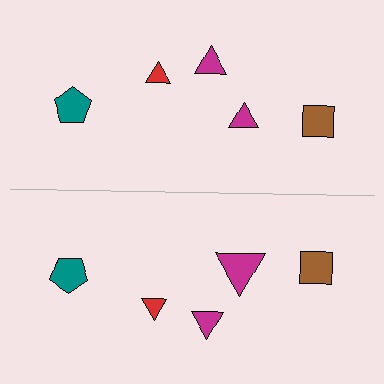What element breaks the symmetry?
The magenta triangle on the bottom side has a different size than its mirror counterpart.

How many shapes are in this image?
There are 10 shapes in this image.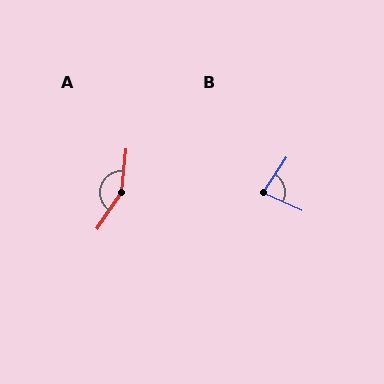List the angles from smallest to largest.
B (81°), A (152°).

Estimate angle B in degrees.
Approximately 81 degrees.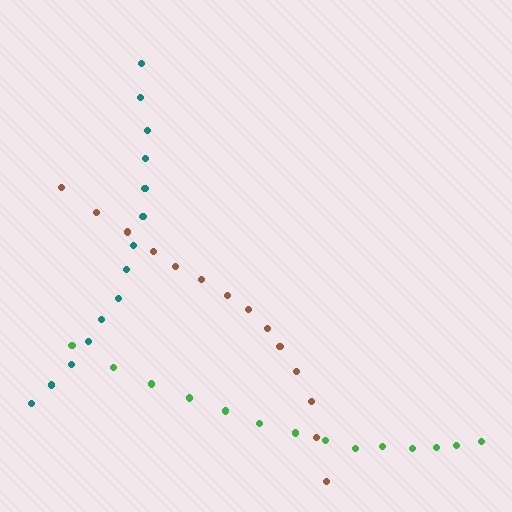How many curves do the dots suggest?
There are 3 distinct paths.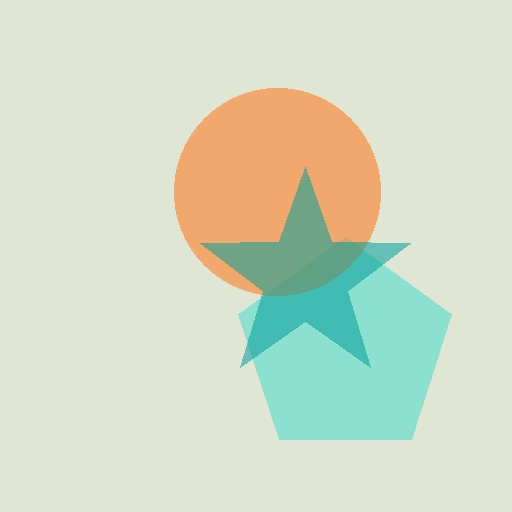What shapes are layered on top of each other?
The layered shapes are: a cyan pentagon, an orange circle, a teal star.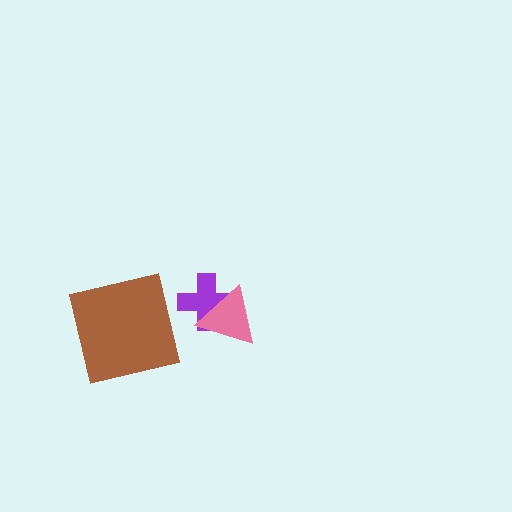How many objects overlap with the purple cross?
1 object overlaps with the purple cross.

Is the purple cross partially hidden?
Yes, it is partially covered by another shape.